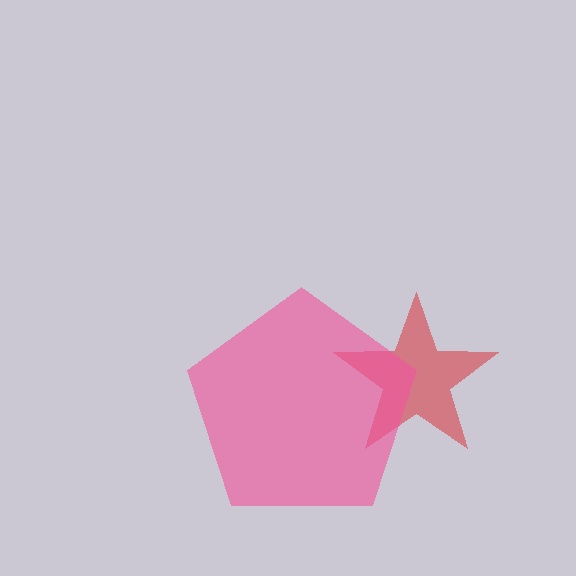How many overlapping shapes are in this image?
There are 2 overlapping shapes in the image.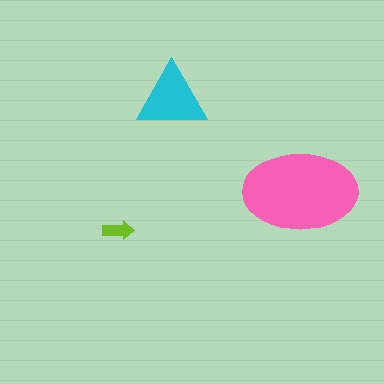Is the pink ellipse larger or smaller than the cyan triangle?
Larger.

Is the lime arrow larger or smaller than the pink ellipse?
Smaller.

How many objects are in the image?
There are 3 objects in the image.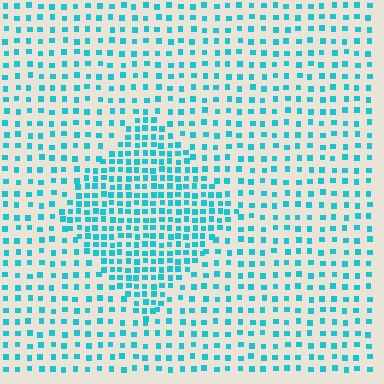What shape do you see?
I see a diamond.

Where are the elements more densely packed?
The elements are more densely packed inside the diamond boundary.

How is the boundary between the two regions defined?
The boundary is defined by a change in element density (approximately 2.0x ratio). All elements are the same color, size, and shape.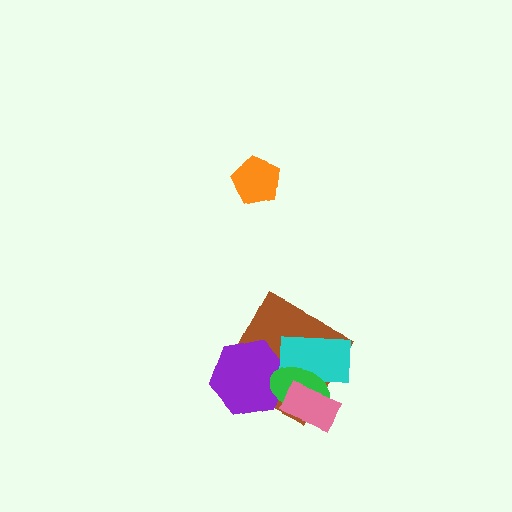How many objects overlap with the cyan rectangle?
3 objects overlap with the cyan rectangle.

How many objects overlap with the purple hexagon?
2 objects overlap with the purple hexagon.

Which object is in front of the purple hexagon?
The green ellipse is in front of the purple hexagon.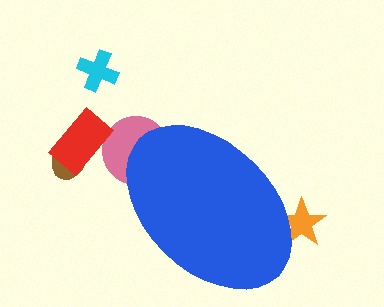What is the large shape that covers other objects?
A blue ellipse.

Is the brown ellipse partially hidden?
No, the brown ellipse is fully visible.